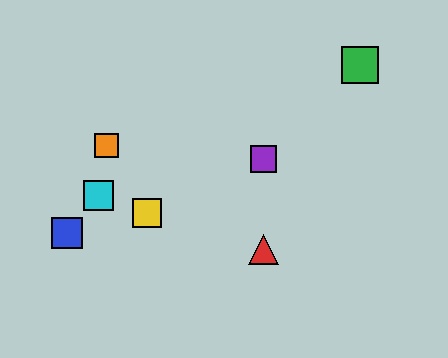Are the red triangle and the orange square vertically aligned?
No, the red triangle is at x≈264 and the orange square is at x≈107.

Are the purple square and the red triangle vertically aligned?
Yes, both are at x≈264.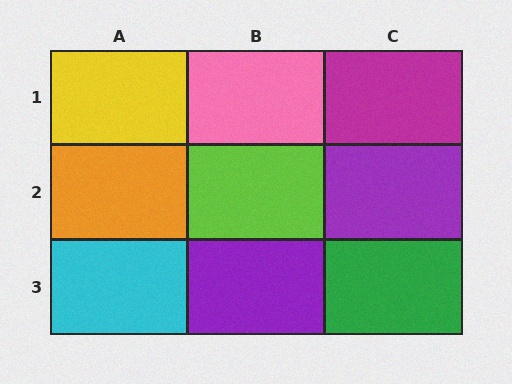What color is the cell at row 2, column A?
Orange.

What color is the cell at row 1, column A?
Yellow.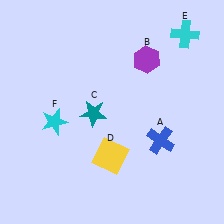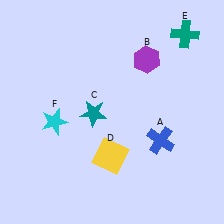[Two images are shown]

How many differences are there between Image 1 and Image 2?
There is 1 difference between the two images.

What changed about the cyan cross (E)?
In Image 1, E is cyan. In Image 2, it changed to teal.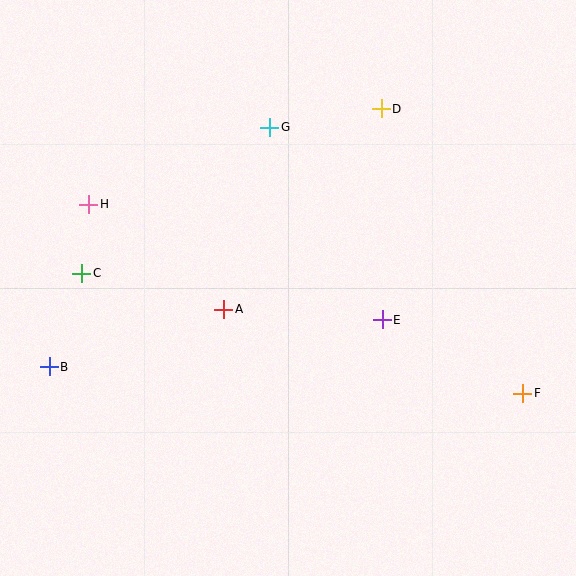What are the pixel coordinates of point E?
Point E is at (382, 320).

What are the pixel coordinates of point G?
Point G is at (270, 127).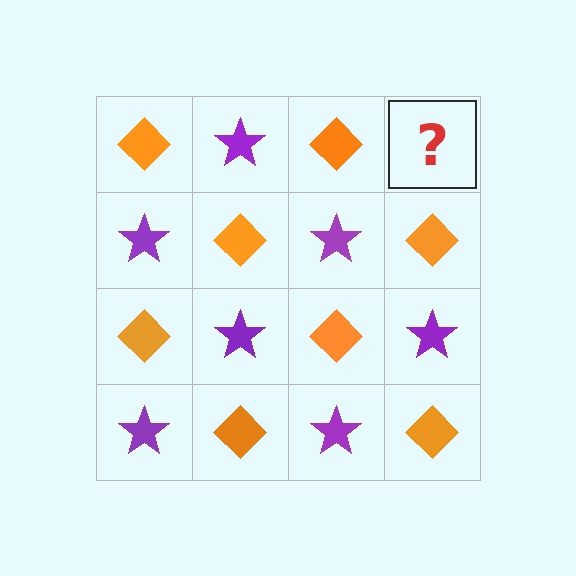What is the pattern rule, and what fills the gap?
The rule is that it alternates orange diamond and purple star in a checkerboard pattern. The gap should be filled with a purple star.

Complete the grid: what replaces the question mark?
The question mark should be replaced with a purple star.